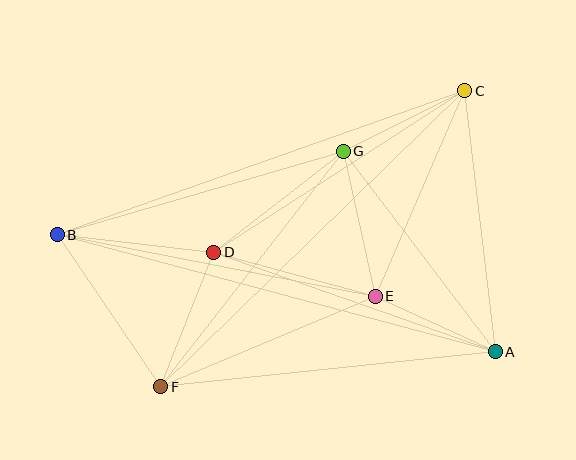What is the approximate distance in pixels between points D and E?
The distance between D and E is approximately 168 pixels.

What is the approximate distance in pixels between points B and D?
The distance between B and D is approximately 157 pixels.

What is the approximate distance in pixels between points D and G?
The distance between D and G is approximately 164 pixels.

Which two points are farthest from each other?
Points A and B are farthest from each other.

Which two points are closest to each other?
Points A and E are closest to each other.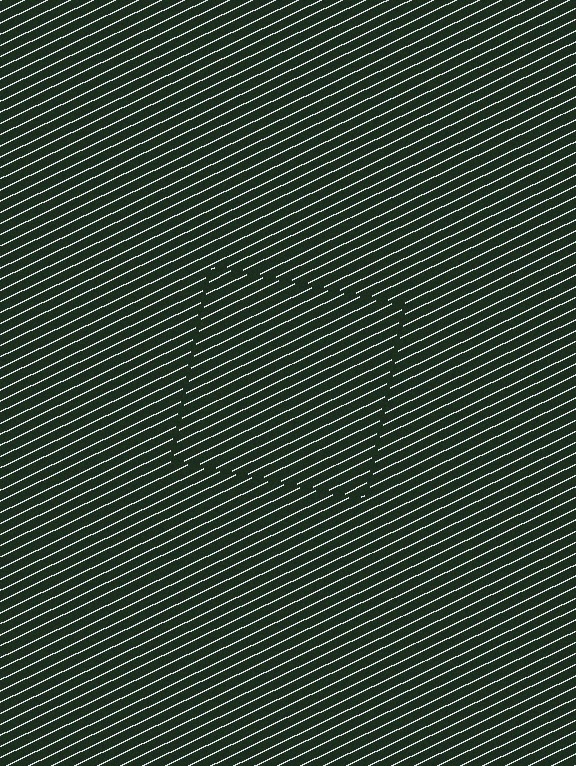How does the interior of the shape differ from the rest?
The interior of the shape contains the same grating, shifted by half a period — the contour is defined by the phase discontinuity where line-ends from the inner and outer gratings abut.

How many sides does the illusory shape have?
4 sides — the line-ends trace a square.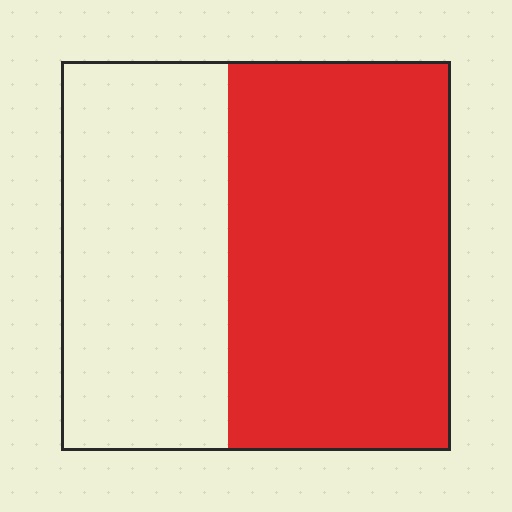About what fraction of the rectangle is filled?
About three fifths (3/5).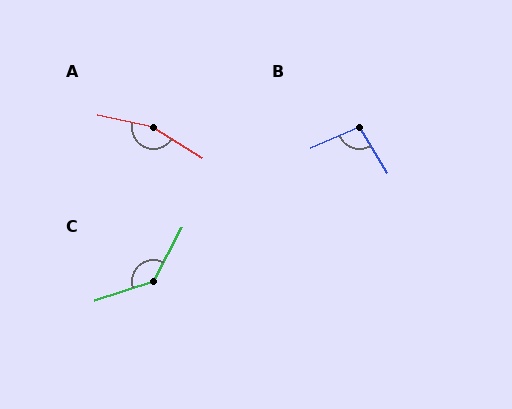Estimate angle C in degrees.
Approximately 135 degrees.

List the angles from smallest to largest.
B (98°), C (135°), A (159°).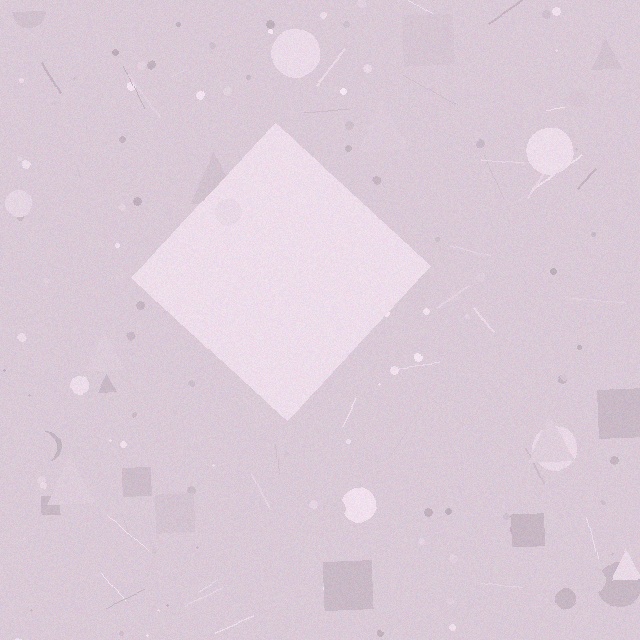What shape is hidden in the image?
A diamond is hidden in the image.